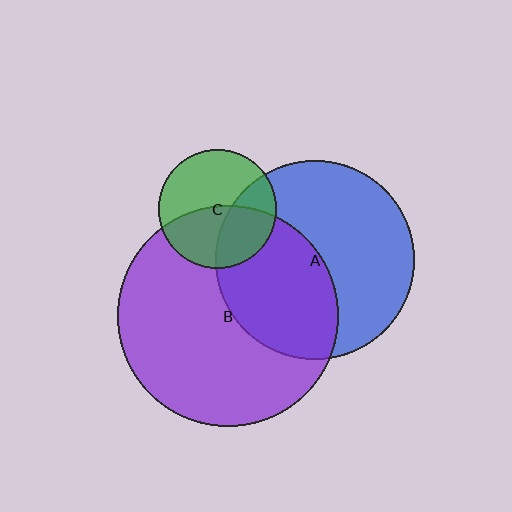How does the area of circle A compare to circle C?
Approximately 2.8 times.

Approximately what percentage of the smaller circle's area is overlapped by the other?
Approximately 45%.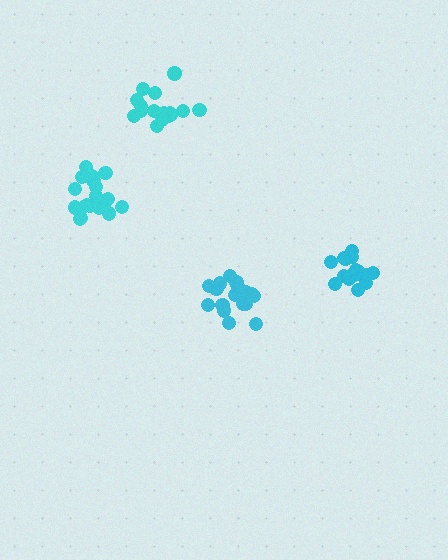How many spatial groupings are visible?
There are 4 spatial groupings.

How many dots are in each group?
Group 1: 17 dots, Group 2: 18 dots, Group 3: 19 dots, Group 4: 19 dots (73 total).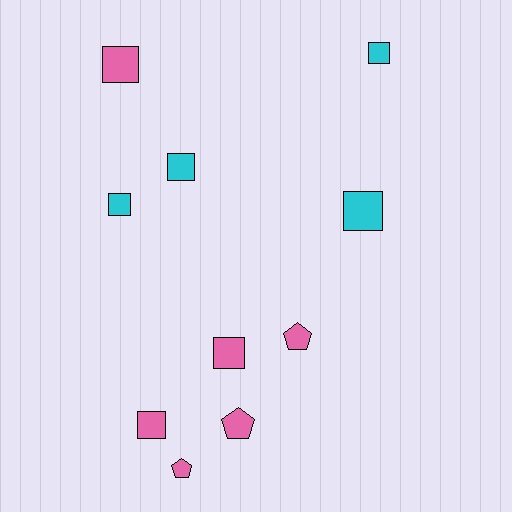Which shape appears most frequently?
Square, with 7 objects.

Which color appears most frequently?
Pink, with 6 objects.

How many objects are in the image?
There are 10 objects.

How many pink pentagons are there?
There are 3 pink pentagons.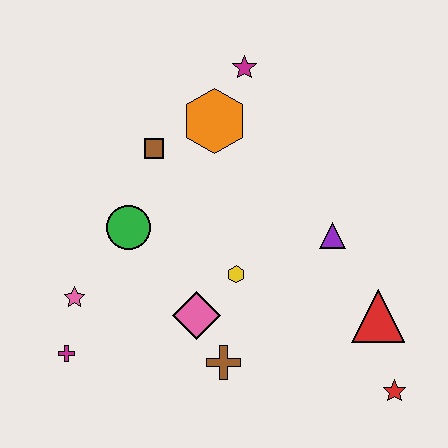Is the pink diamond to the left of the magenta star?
Yes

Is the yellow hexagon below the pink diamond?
No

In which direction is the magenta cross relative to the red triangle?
The magenta cross is to the left of the red triangle.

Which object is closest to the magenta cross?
The pink star is closest to the magenta cross.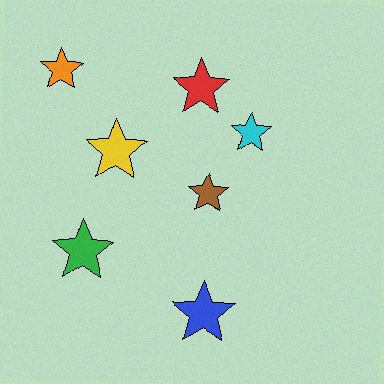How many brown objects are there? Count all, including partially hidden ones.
There is 1 brown object.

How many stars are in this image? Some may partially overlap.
There are 7 stars.